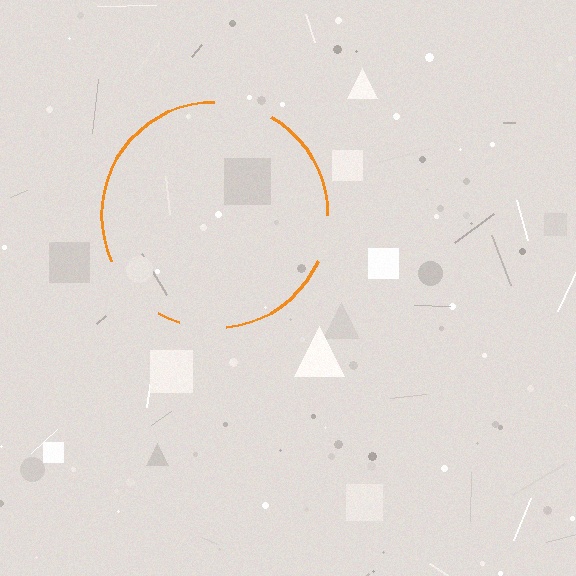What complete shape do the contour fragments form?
The contour fragments form a circle.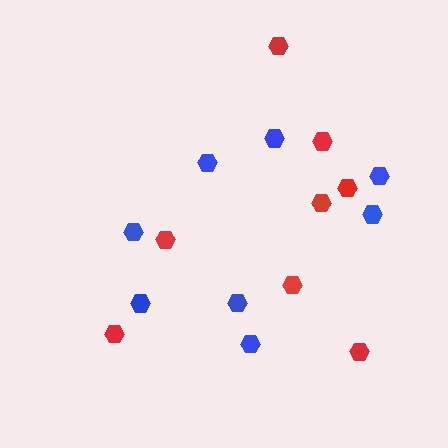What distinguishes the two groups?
There are 2 groups: one group of red hexagons (8) and one group of blue hexagons (8).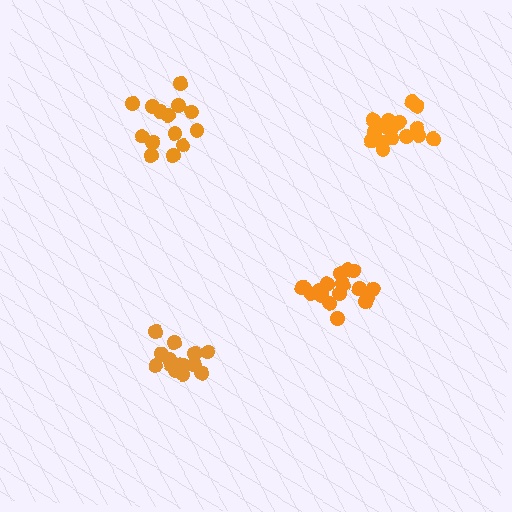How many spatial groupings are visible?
There are 4 spatial groupings.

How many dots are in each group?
Group 1: 20 dots, Group 2: 16 dots, Group 3: 14 dots, Group 4: 16 dots (66 total).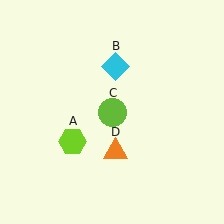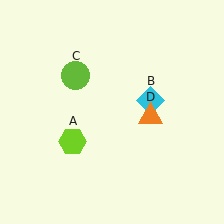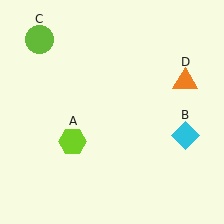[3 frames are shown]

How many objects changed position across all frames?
3 objects changed position: cyan diamond (object B), lime circle (object C), orange triangle (object D).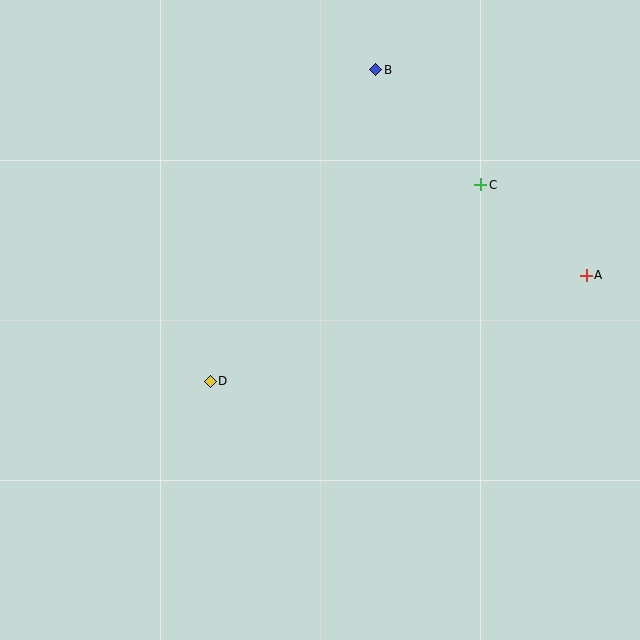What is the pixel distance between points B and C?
The distance between B and C is 156 pixels.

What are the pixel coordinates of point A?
Point A is at (586, 275).